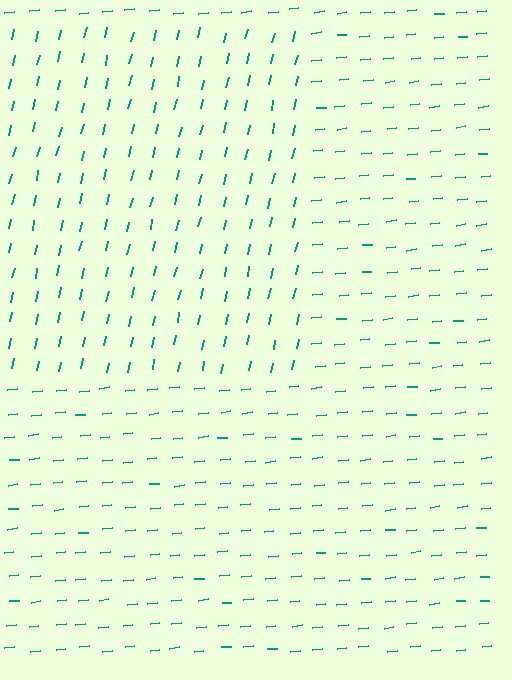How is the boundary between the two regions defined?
The boundary is defined purely by a change in line orientation (approximately 71 degrees difference). All lines are the same color and thickness.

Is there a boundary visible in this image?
Yes, there is a texture boundary formed by a change in line orientation.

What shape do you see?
I see a rectangle.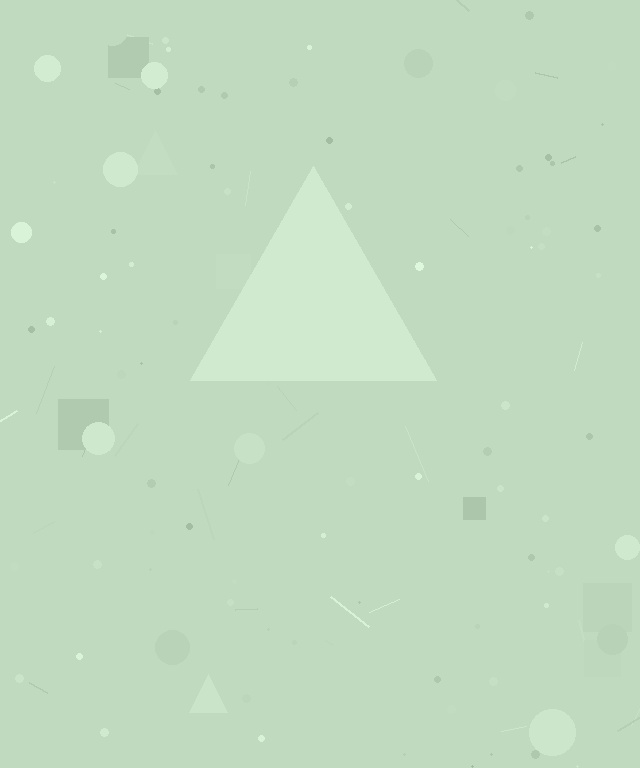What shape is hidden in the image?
A triangle is hidden in the image.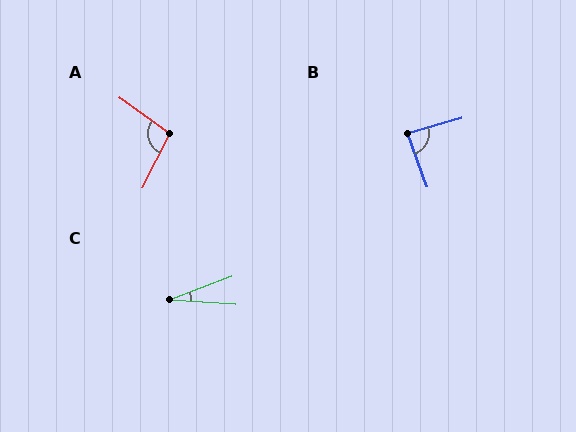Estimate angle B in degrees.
Approximately 86 degrees.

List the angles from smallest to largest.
C (25°), B (86°), A (99°).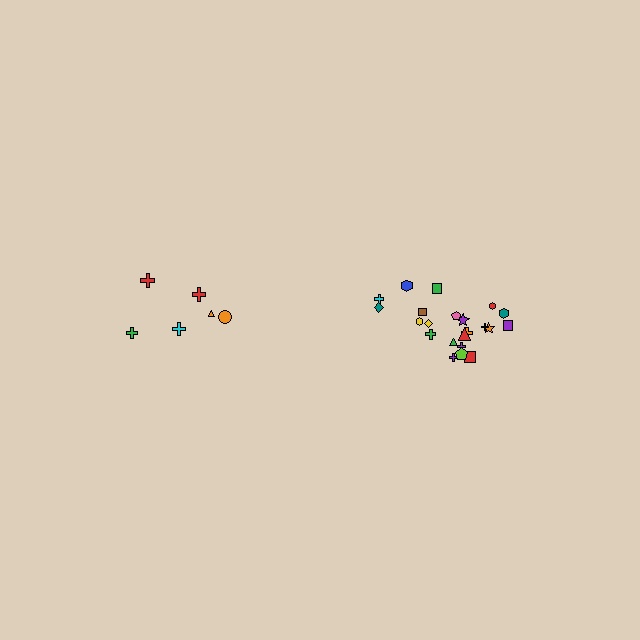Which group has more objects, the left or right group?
The right group.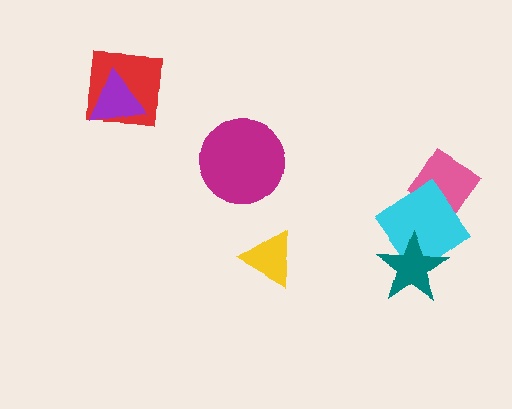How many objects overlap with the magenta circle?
0 objects overlap with the magenta circle.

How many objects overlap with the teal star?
1 object overlaps with the teal star.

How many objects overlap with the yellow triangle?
0 objects overlap with the yellow triangle.